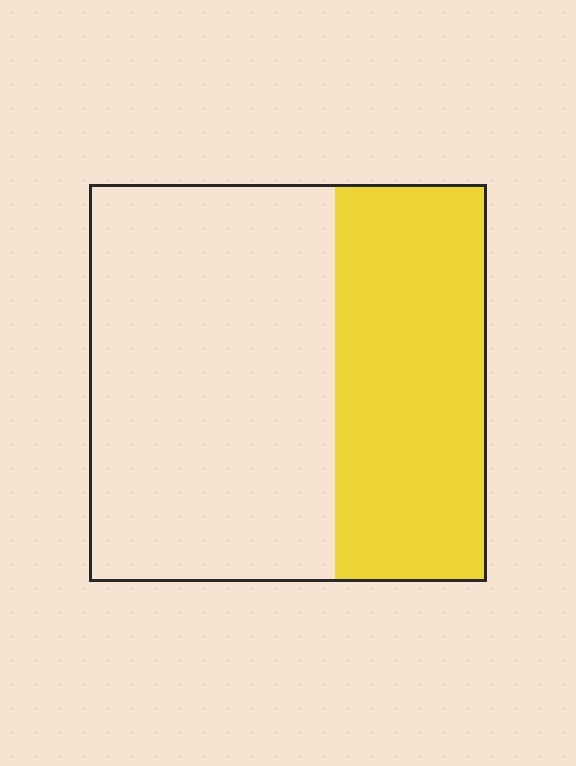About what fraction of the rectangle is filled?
About three eighths (3/8).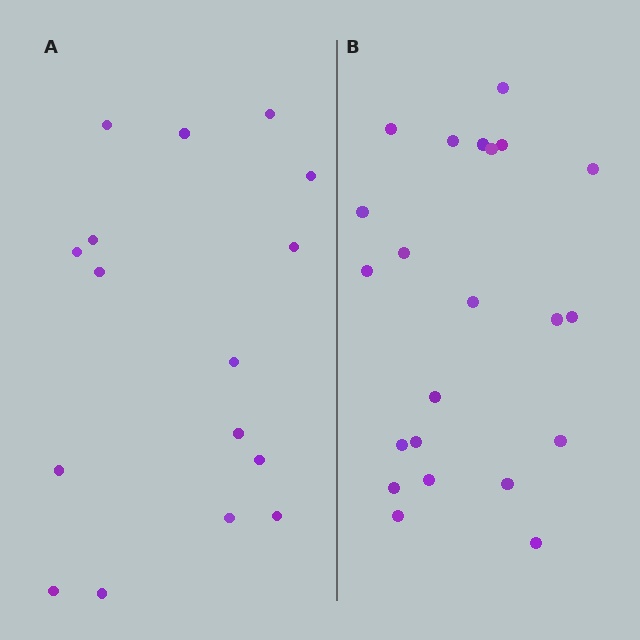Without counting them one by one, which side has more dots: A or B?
Region B (the right region) has more dots.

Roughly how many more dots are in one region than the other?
Region B has about 6 more dots than region A.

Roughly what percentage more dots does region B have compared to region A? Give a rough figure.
About 40% more.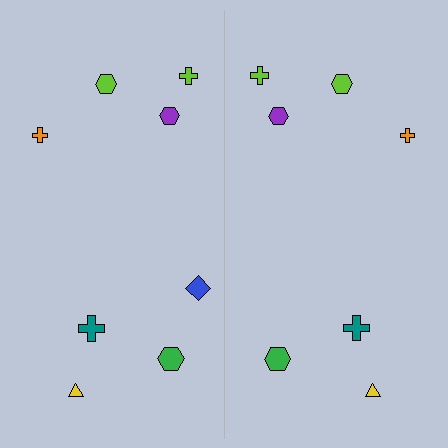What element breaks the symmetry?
A blue diamond is missing from the right side.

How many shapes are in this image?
There are 15 shapes in this image.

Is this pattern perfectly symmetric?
No, the pattern is not perfectly symmetric. A blue diamond is missing from the right side.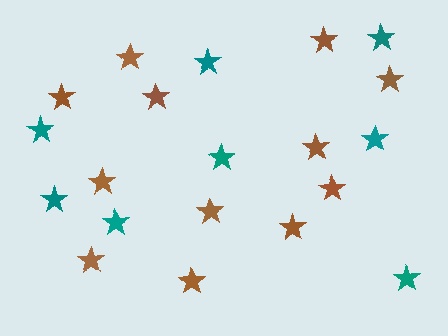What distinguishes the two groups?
There are 2 groups: one group of teal stars (8) and one group of brown stars (12).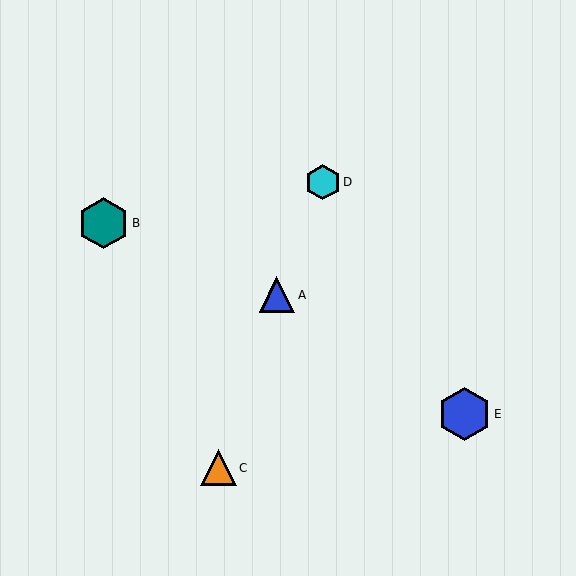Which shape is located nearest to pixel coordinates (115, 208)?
The teal hexagon (labeled B) at (103, 223) is nearest to that location.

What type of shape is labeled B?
Shape B is a teal hexagon.